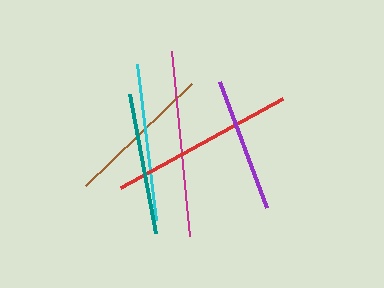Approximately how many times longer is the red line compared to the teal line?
The red line is approximately 1.3 times the length of the teal line.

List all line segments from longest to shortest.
From longest to shortest: magenta, red, cyan, brown, teal, purple.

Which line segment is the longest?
The magenta line is the longest at approximately 186 pixels.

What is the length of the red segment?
The red segment is approximately 185 pixels long.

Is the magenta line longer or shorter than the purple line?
The magenta line is longer than the purple line.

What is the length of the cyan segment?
The cyan segment is approximately 156 pixels long.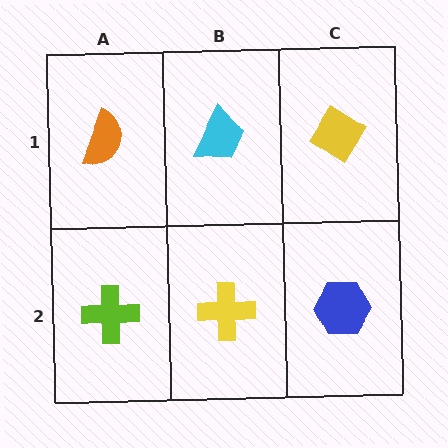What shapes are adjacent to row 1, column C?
A blue hexagon (row 2, column C), a cyan trapezoid (row 1, column B).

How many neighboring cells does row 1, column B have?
3.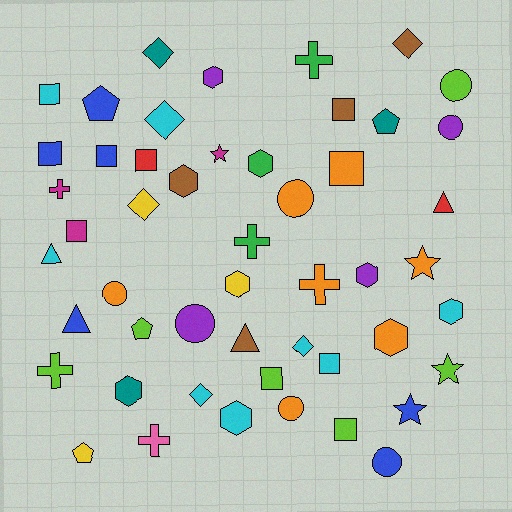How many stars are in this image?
There are 4 stars.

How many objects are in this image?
There are 50 objects.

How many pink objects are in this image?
There is 1 pink object.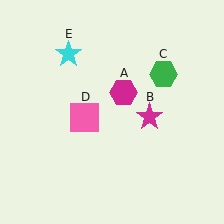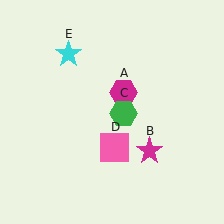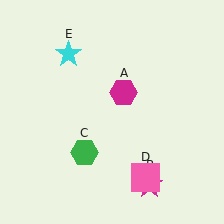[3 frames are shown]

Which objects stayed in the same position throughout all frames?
Magenta hexagon (object A) and cyan star (object E) remained stationary.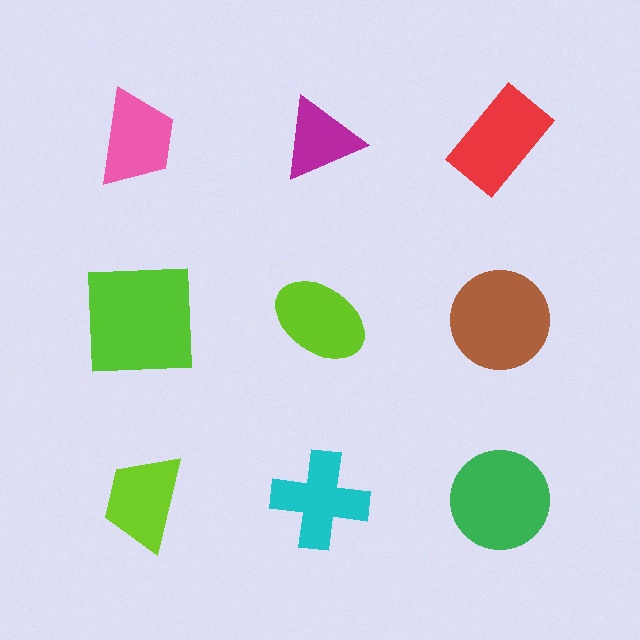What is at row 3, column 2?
A cyan cross.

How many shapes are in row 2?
3 shapes.